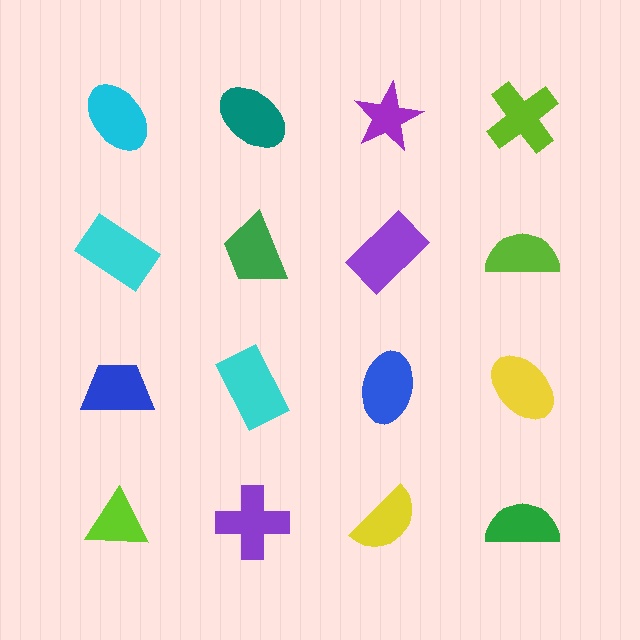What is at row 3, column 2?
A cyan rectangle.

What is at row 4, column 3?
A yellow semicircle.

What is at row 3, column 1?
A blue trapezoid.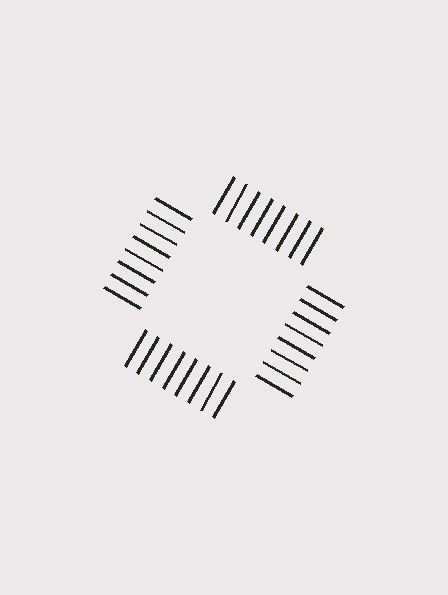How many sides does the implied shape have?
4 sides — the line-ends trace a square.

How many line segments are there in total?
32 — 8 along each of the 4 edges.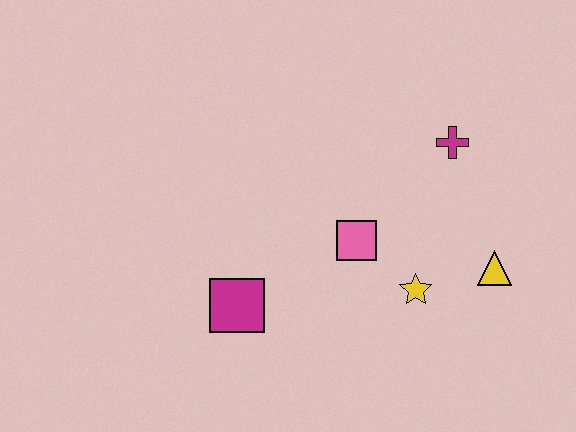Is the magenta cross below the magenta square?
No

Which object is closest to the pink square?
The yellow star is closest to the pink square.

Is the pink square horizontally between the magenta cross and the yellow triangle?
No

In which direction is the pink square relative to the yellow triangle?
The pink square is to the left of the yellow triangle.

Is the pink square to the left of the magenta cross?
Yes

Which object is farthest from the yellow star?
The magenta square is farthest from the yellow star.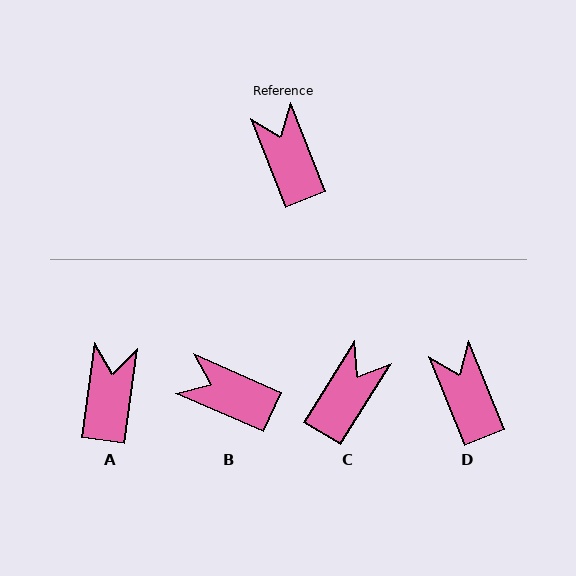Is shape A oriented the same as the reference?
No, it is off by about 30 degrees.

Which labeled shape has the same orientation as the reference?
D.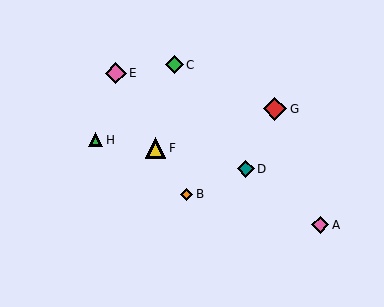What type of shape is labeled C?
Shape C is a green diamond.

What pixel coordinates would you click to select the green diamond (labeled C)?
Click at (174, 65) to select the green diamond C.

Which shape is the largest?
The red diamond (labeled G) is the largest.